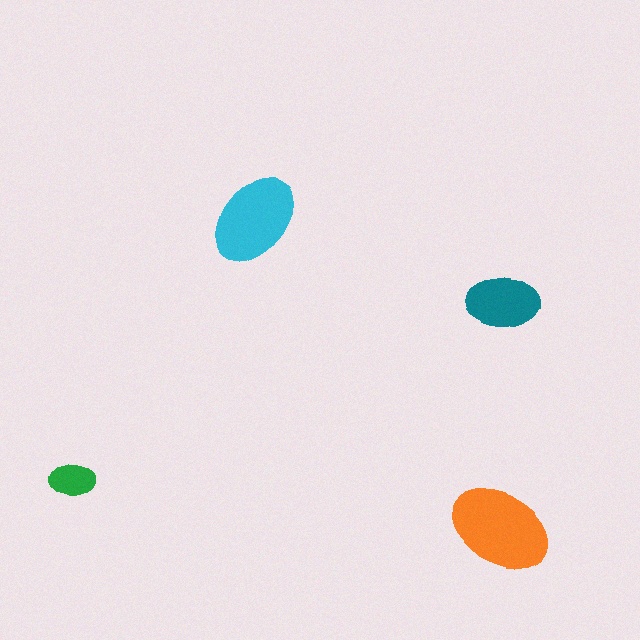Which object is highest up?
The cyan ellipse is topmost.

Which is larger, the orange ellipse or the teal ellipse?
The orange one.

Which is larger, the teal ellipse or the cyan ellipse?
The cyan one.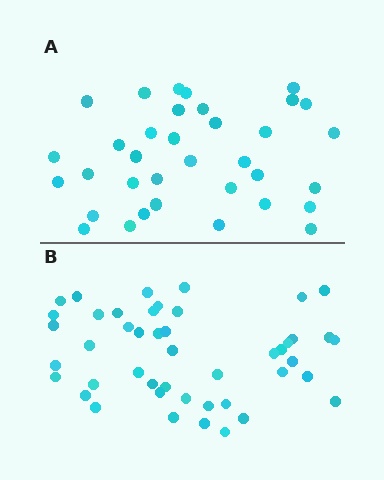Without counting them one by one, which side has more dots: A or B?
Region B (the bottom region) has more dots.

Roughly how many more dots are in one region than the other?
Region B has roughly 12 or so more dots than region A.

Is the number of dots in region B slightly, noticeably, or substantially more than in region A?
Region B has noticeably more, but not dramatically so. The ratio is roughly 1.3 to 1.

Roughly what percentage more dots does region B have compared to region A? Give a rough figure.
About 30% more.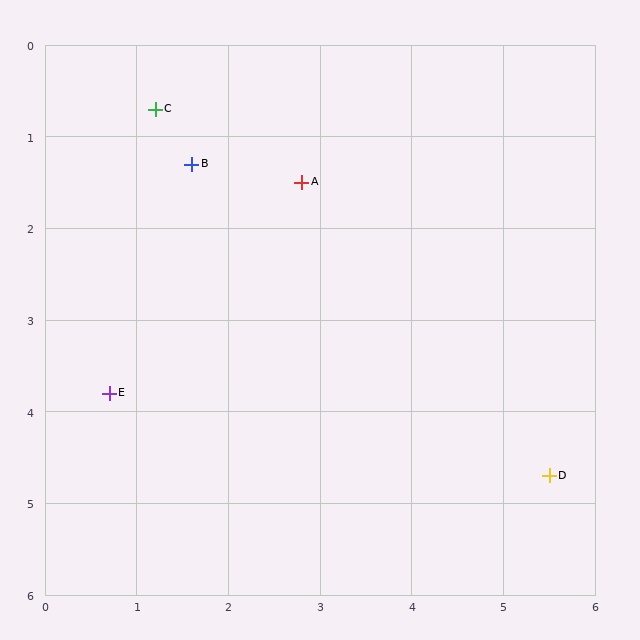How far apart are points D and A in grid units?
Points D and A are about 4.2 grid units apart.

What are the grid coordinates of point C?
Point C is at approximately (1.2, 0.7).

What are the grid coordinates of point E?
Point E is at approximately (0.7, 3.8).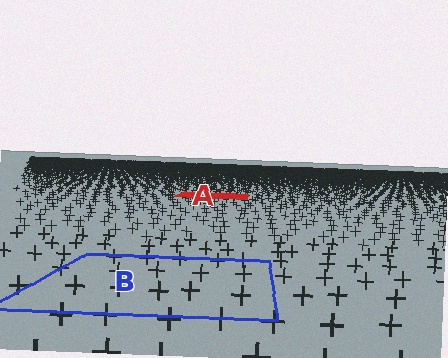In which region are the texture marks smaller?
The texture marks are smaller in region A, because it is farther away.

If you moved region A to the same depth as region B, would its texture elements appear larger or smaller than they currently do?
They would appear larger. At a closer depth, the same texture elements are projected at a bigger on-screen size.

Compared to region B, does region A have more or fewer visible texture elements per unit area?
Region A has more texture elements per unit area — they are packed more densely because it is farther away.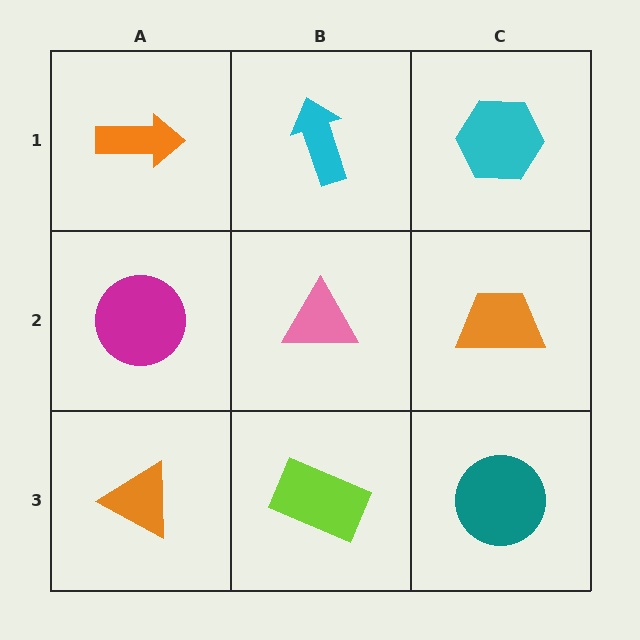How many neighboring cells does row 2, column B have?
4.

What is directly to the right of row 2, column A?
A pink triangle.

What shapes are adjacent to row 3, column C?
An orange trapezoid (row 2, column C), a lime rectangle (row 3, column B).